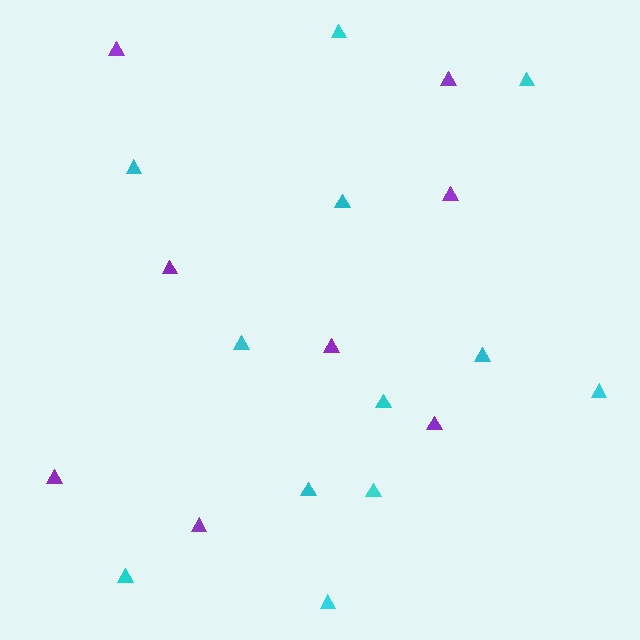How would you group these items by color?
There are 2 groups: one group of cyan triangles (12) and one group of purple triangles (8).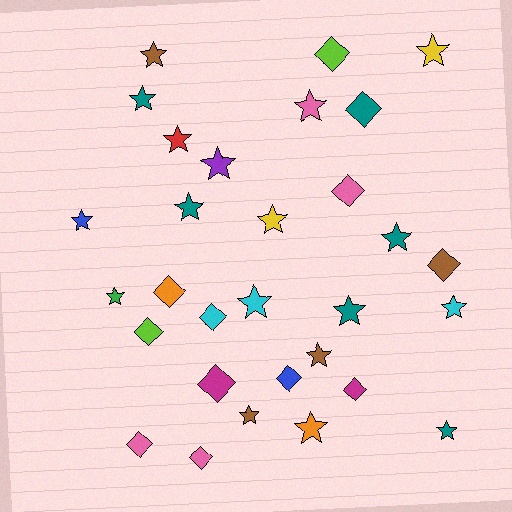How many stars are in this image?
There are 18 stars.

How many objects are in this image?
There are 30 objects.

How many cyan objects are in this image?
There are 3 cyan objects.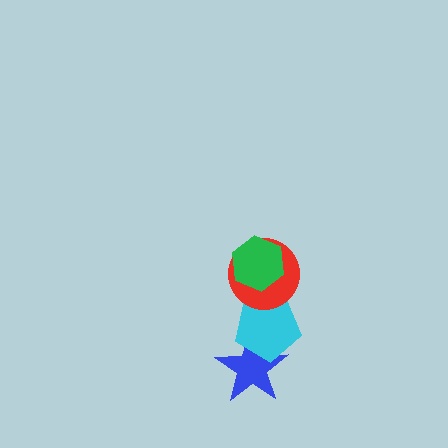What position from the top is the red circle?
The red circle is 2nd from the top.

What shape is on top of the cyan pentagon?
The red circle is on top of the cyan pentagon.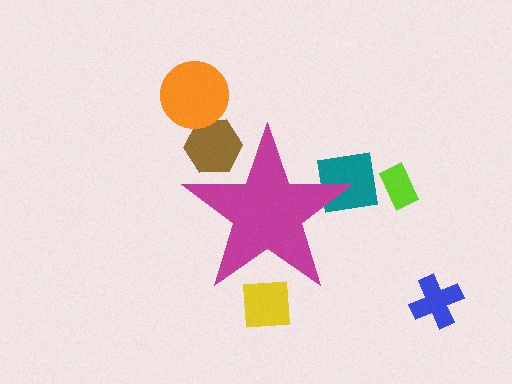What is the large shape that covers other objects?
A magenta star.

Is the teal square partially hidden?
Yes, the teal square is partially hidden behind the magenta star.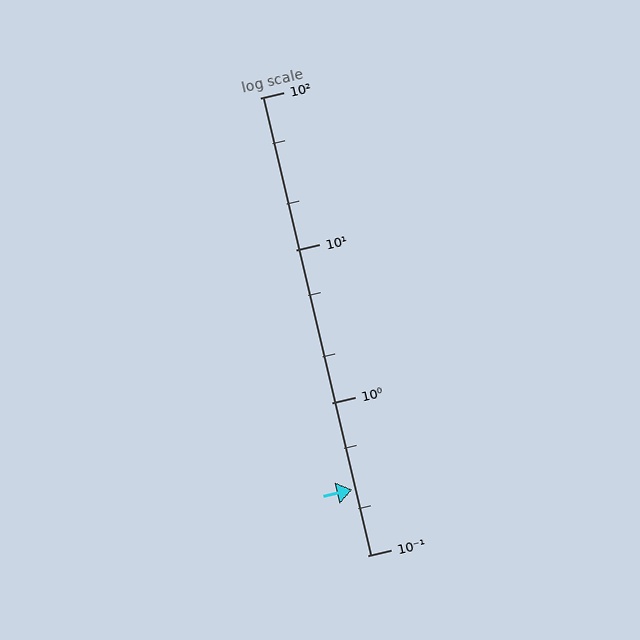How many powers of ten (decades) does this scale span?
The scale spans 3 decades, from 0.1 to 100.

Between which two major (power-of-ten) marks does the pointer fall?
The pointer is between 0.1 and 1.